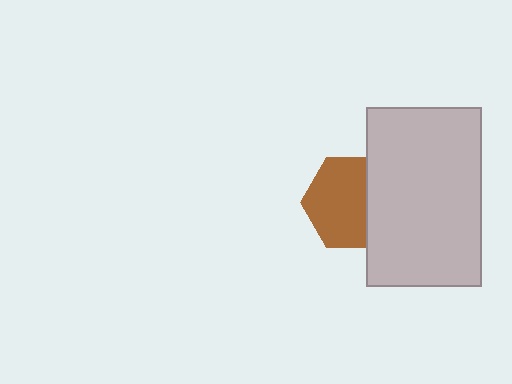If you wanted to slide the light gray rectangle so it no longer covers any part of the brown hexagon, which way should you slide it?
Slide it right — that is the most direct way to separate the two shapes.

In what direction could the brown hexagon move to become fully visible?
The brown hexagon could move left. That would shift it out from behind the light gray rectangle entirely.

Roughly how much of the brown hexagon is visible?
Most of it is visible (roughly 66%).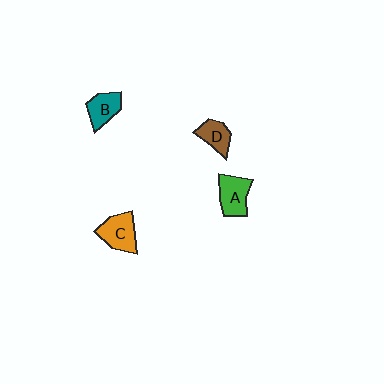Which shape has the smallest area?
Shape D (brown).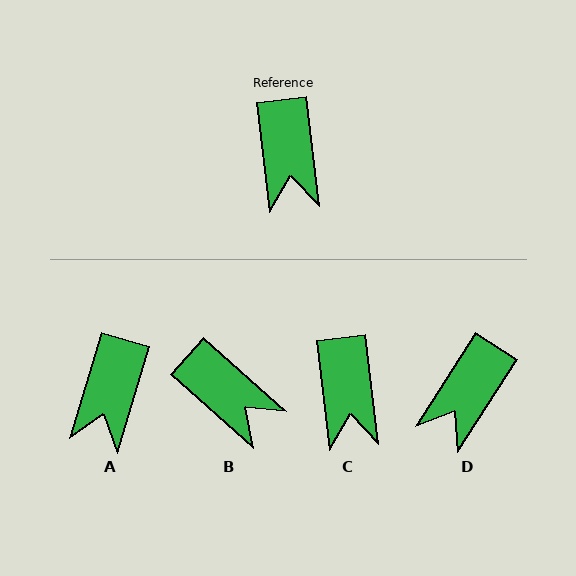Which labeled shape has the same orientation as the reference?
C.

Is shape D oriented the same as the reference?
No, it is off by about 39 degrees.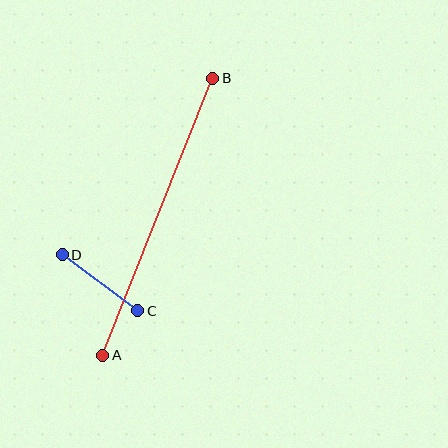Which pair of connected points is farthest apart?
Points A and B are farthest apart.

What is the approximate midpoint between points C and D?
The midpoint is at approximately (100, 283) pixels.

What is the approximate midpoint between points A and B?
The midpoint is at approximately (158, 217) pixels.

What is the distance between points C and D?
The distance is approximately 94 pixels.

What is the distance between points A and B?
The distance is approximately 298 pixels.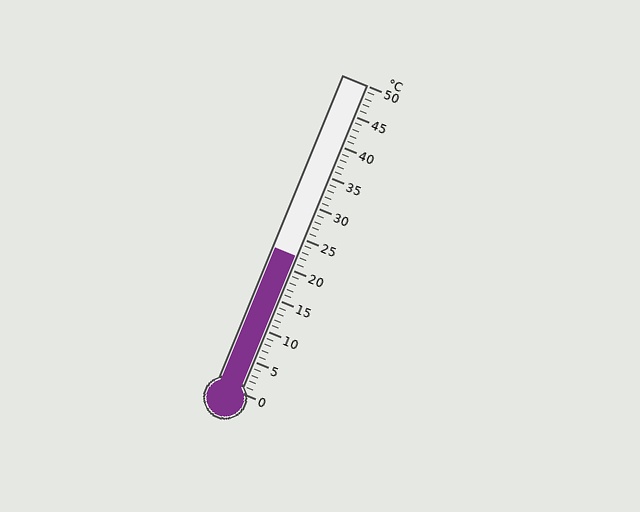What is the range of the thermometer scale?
The thermometer scale ranges from 0°C to 50°C.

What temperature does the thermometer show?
The thermometer shows approximately 22°C.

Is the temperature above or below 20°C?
The temperature is above 20°C.